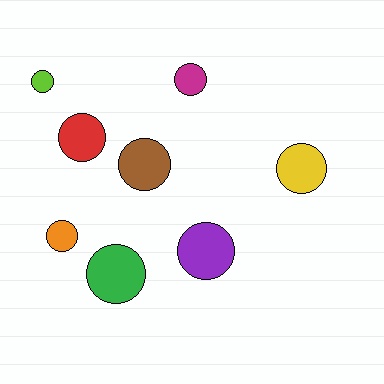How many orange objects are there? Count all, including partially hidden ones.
There is 1 orange object.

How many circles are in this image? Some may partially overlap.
There are 8 circles.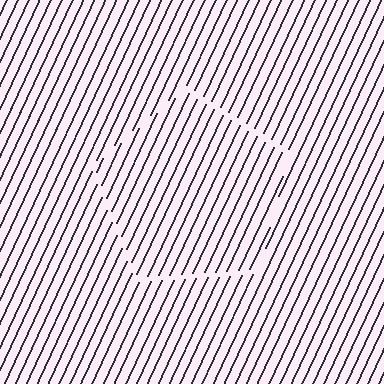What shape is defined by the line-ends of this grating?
An illusory pentagon. The interior of the shape contains the same grating, shifted by half a period — the contour is defined by the phase discontinuity where line-ends from the inner and outer gratings abut.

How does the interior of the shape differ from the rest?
The interior of the shape contains the same grating, shifted by half a period — the contour is defined by the phase discontinuity where line-ends from the inner and outer gratings abut.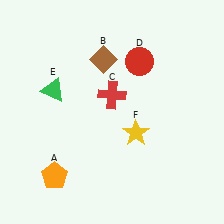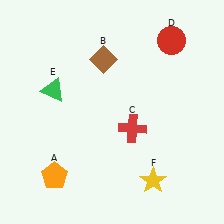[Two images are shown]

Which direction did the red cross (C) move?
The red cross (C) moved down.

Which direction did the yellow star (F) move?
The yellow star (F) moved down.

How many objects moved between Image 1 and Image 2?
3 objects moved between the two images.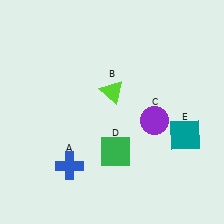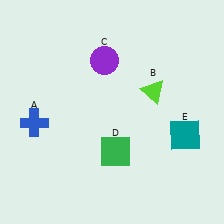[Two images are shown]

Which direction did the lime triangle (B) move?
The lime triangle (B) moved right.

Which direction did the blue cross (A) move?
The blue cross (A) moved up.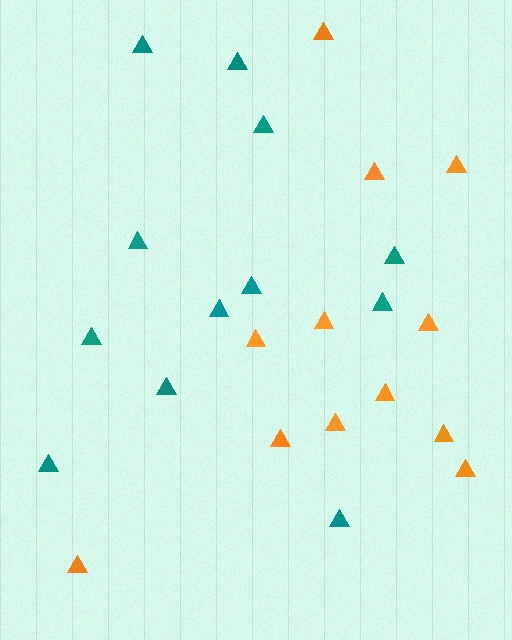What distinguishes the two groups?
There are 2 groups: one group of orange triangles (12) and one group of teal triangles (12).